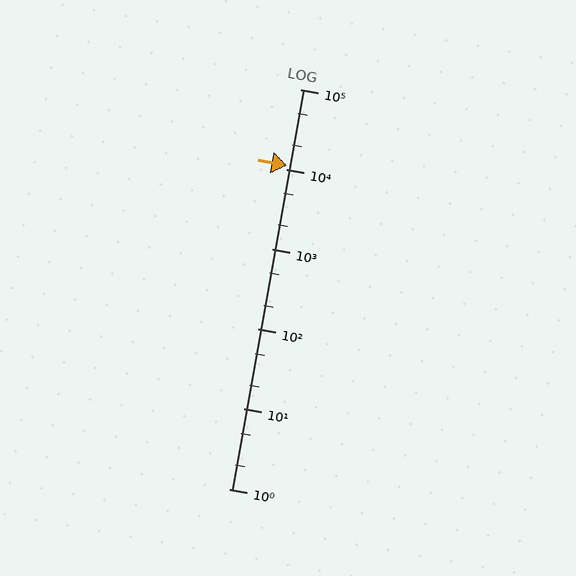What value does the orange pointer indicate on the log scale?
The pointer indicates approximately 11000.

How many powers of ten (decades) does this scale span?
The scale spans 5 decades, from 1 to 100000.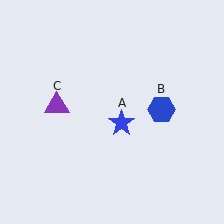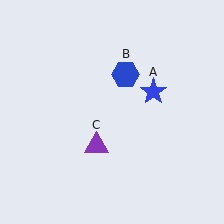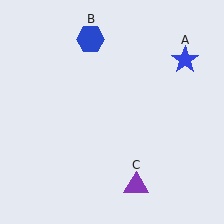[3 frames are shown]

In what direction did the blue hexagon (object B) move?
The blue hexagon (object B) moved up and to the left.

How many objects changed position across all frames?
3 objects changed position: blue star (object A), blue hexagon (object B), purple triangle (object C).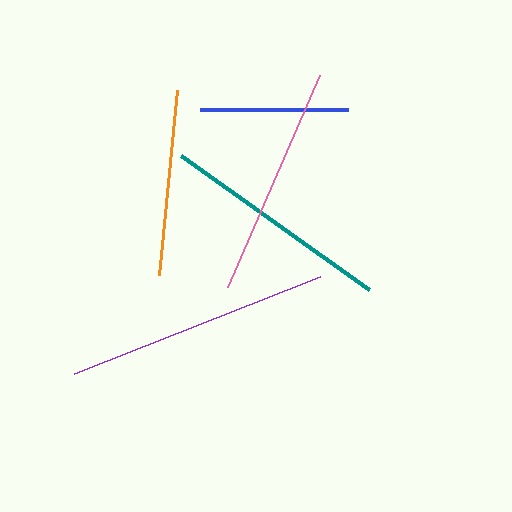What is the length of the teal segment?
The teal segment is approximately 231 pixels long.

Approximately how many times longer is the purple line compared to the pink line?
The purple line is approximately 1.1 times the length of the pink line.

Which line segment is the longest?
The purple line is the longest at approximately 264 pixels.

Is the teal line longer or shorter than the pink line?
The pink line is longer than the teal line.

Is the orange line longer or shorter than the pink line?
The pink line is longer than the orange line.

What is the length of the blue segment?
The blue segment is approximately 148 pixels long.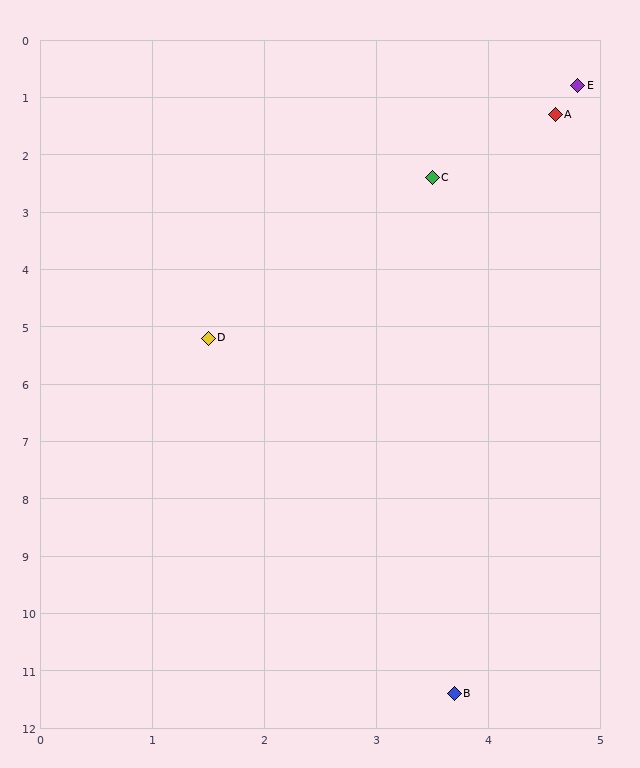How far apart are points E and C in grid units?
Points E and C are about 2.1 grid units apart.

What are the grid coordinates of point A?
Point A is at approximately (4.6, 1.3).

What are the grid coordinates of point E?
Point E is at approximately (4.8, 0.8).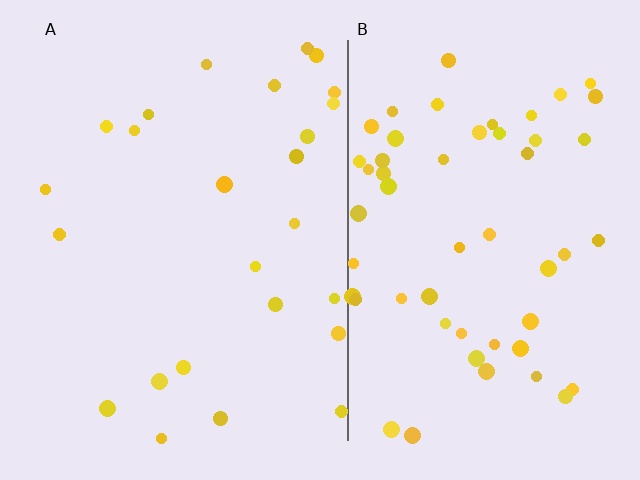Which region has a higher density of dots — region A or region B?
B (the right).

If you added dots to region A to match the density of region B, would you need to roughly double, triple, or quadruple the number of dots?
Approximately double.